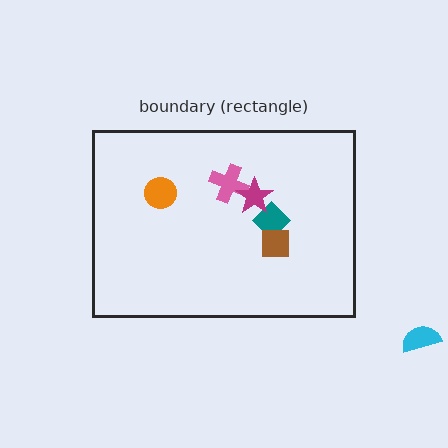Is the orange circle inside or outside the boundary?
Inside.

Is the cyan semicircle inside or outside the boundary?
Outside.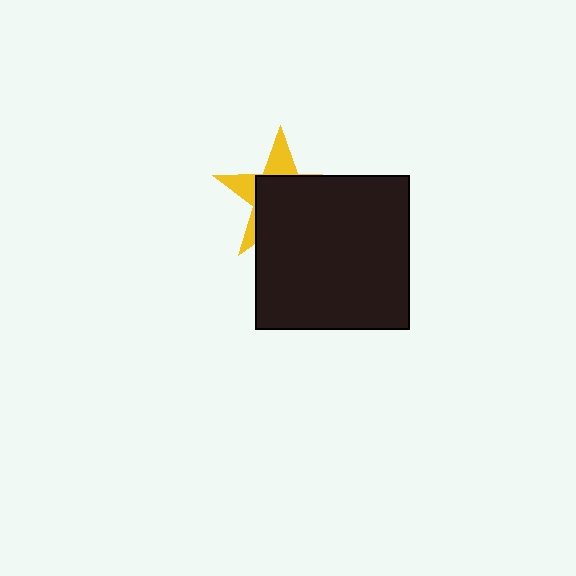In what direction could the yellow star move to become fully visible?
The yellow star could move toward the upper-left. That would shift it out from behind the black square entirely.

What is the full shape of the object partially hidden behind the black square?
The partially hidden object is a yellow star.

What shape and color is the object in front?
The object in front is a black square.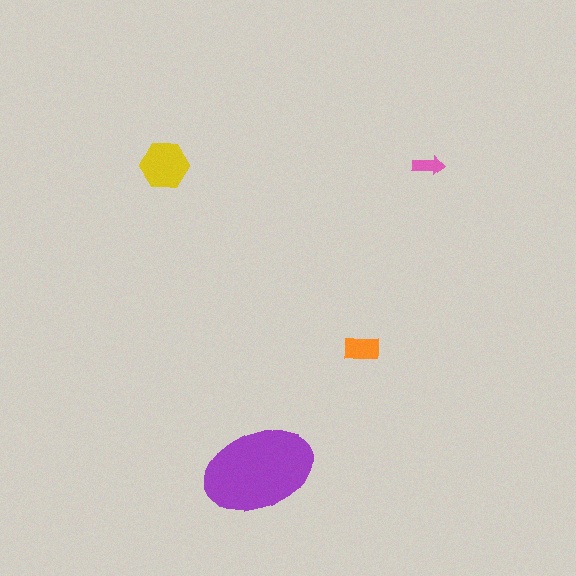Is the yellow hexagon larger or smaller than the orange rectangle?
Larger.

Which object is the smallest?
The pink arrow.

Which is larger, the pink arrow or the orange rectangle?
The orange rectangle.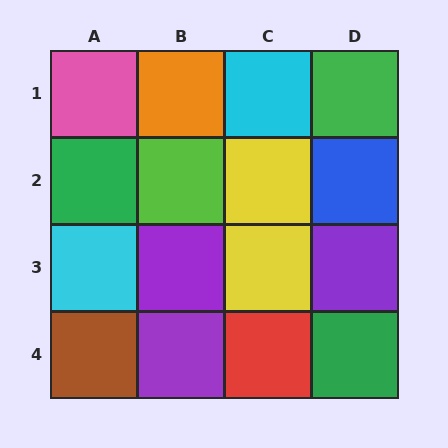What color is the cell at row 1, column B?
Orange.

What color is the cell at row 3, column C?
Yellow.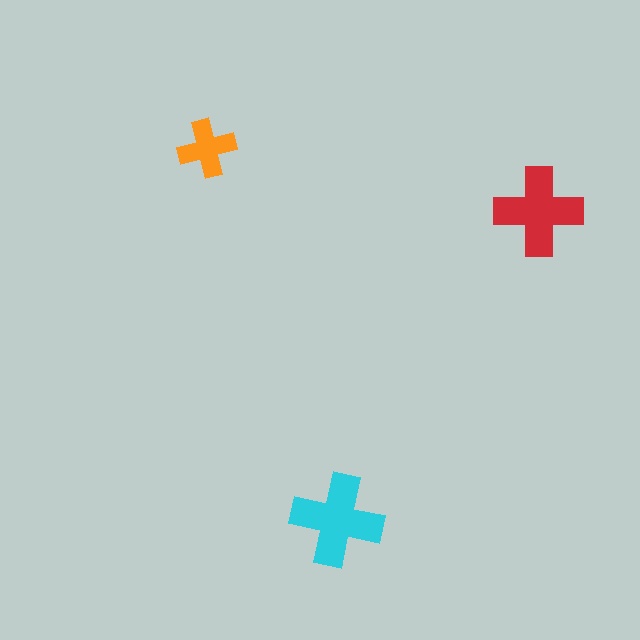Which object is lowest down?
The cyan cross is bottommost.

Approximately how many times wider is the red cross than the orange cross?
About 1.5 times wider.